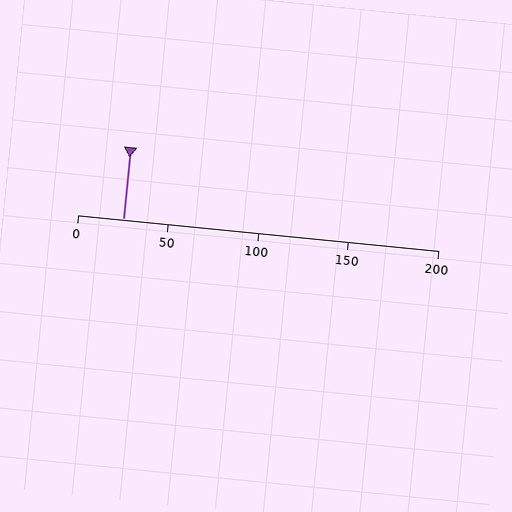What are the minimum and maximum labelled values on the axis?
The axis runs from 0 to 200.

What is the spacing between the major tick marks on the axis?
The major ticks are spaced 50 apart.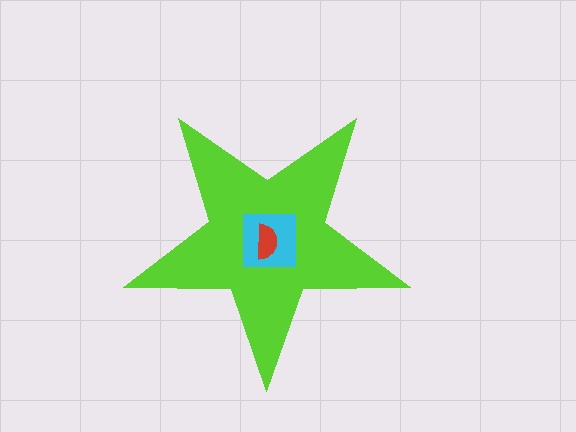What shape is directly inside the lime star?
The cyan square.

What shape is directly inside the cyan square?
The red semicircle.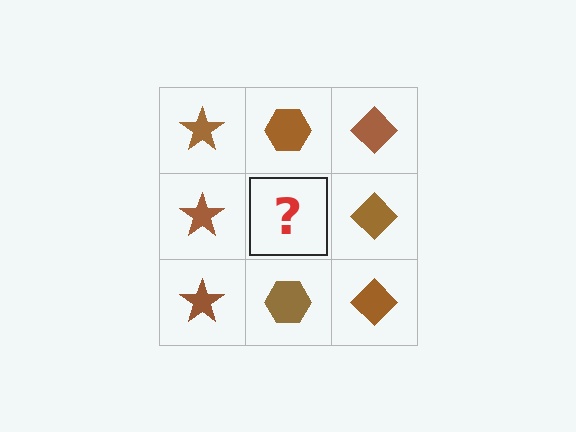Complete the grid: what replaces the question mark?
The question mark should be replaced with a brown hexagon.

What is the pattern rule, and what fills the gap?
The rule is that each column has a consistent shape. The gap should be filled with a brown hexagon.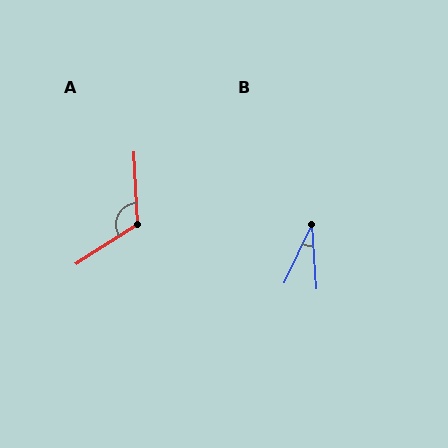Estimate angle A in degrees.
Approximately 120 degrees.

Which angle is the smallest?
B, at approximately 29 degrees.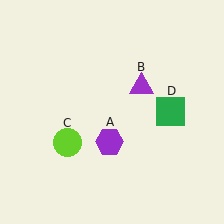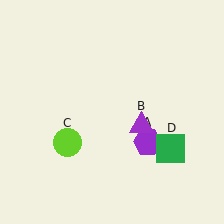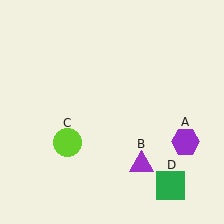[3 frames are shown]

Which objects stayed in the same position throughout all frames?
Lime circle (object C) remained stationary.